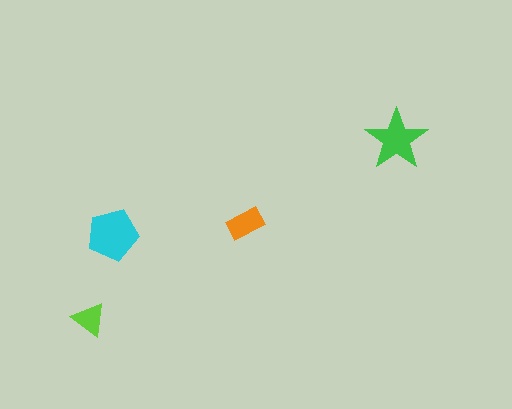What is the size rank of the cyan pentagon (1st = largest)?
1st.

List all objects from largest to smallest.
The cyan pentagon, the green star, the orange rectangle, the lime triangle.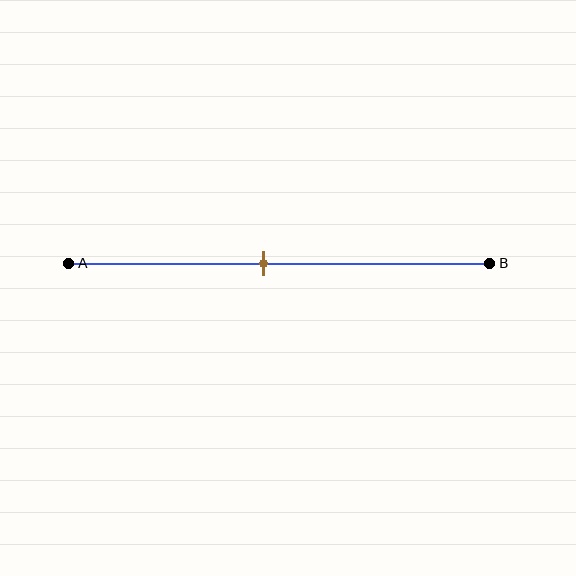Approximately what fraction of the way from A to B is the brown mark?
The brown mark is approximately 45% of the way from A to B.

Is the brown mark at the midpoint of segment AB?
No, the mark is at about 45% from A, not at the 50% midpoint.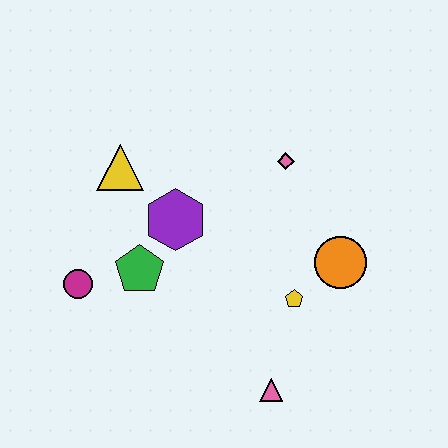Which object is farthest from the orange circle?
The magenta circle is farthest from the orange circle.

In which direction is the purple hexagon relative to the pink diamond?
The purple hexagon is to the left of the pink diamond.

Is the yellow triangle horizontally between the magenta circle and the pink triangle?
Yes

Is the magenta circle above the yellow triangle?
No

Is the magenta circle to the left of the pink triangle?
Yes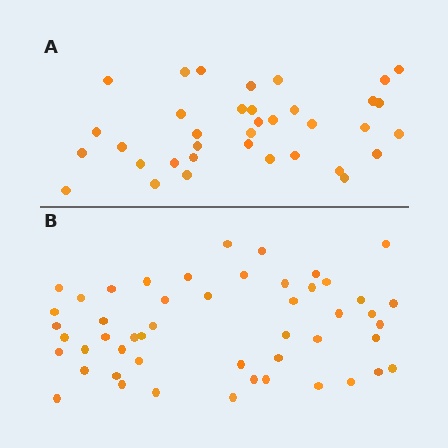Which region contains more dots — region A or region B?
Region B (the bottom region) has more dots.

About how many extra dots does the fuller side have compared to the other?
Region B has approximately 15 more dots than region A.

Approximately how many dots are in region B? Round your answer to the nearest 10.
About 50 dots.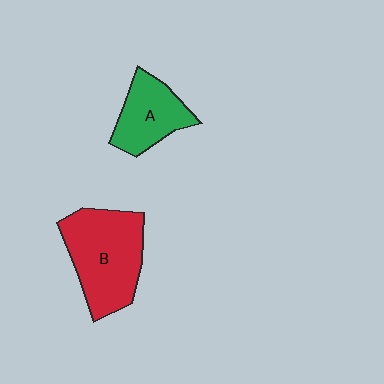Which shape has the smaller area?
Shape A (green).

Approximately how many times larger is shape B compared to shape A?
Approximately 1.6 times.